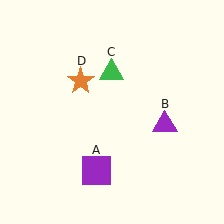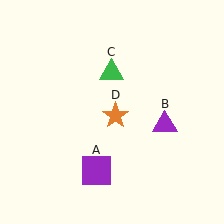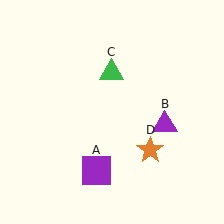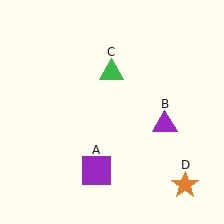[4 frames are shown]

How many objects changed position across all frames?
1 object changed position: orange star (object D).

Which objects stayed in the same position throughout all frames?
Purple square (object A) and purple triangle (object B) and green triangle (object C) remained stationary.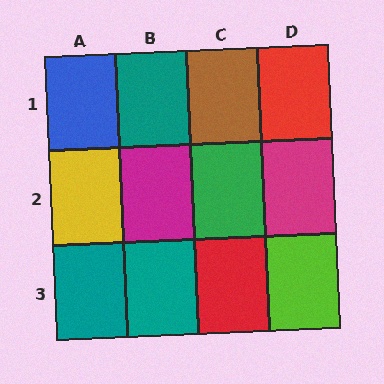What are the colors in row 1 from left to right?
Blue, teal, brown, red.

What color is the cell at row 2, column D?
Magenta.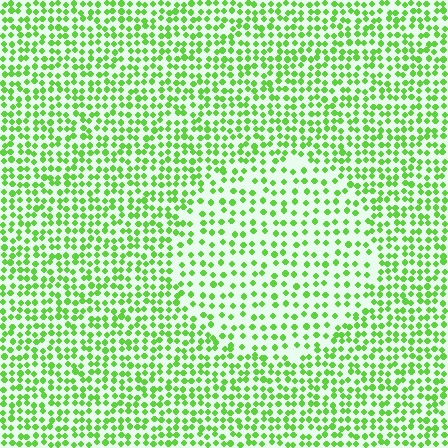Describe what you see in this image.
The image contains small lime elements arranged at two different densities. A circle-shaped region is visible where the elements are less densely packed than the surrounding area.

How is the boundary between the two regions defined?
The boundary is defined by a change in element density (approximately 1.7x ratio). All elements are the same color, size, and shape.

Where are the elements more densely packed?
The elements are more densely packed outside the circle boundary.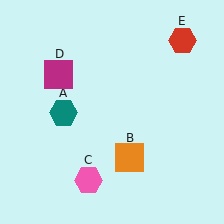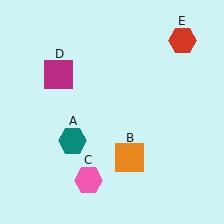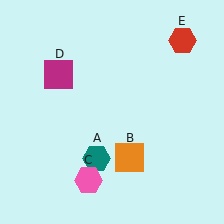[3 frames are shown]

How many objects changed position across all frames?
1 object changed position: teal hexagon (object A).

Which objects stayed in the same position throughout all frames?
Orange square (object B) and pink hexagon (object C) and magenta square (object D) and red hexagon (object E) remained stationary.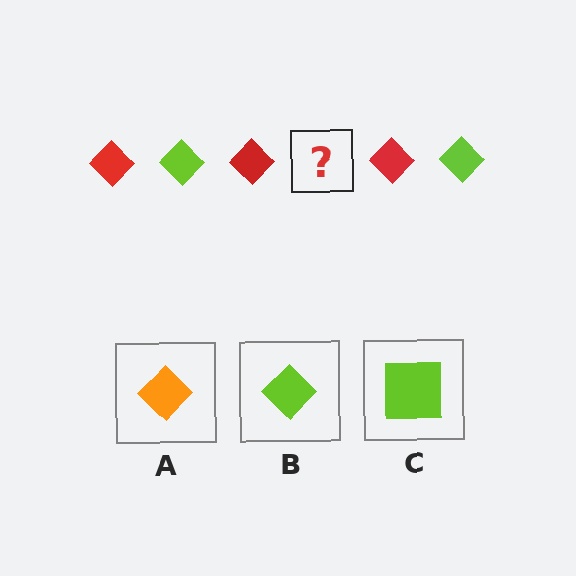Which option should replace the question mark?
Option B.